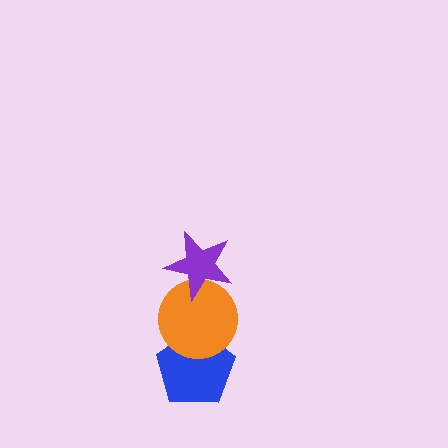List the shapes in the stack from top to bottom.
From top to bottom: the purple star, the orange circle, the blue pentagon.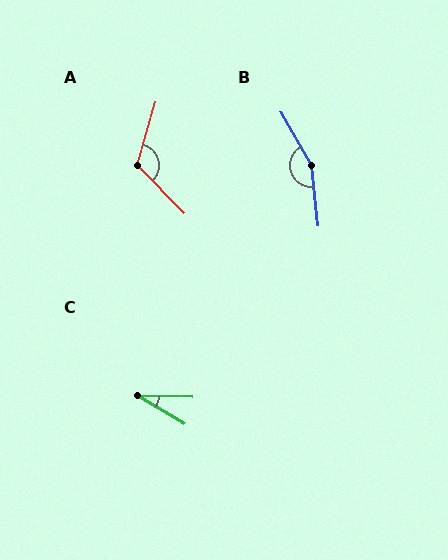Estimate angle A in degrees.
Approximately 120 degrees.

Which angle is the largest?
B, at approximately 156 degrees.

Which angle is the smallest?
C, at approximately 30 degrees.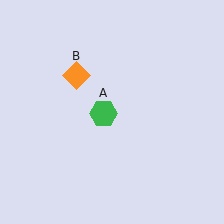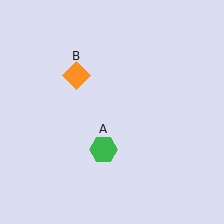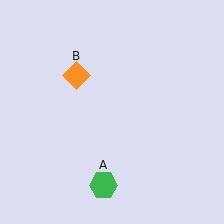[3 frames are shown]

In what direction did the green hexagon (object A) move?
The green hexagon (object A) moved down.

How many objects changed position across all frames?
1 object changed position: green hexagon (object A).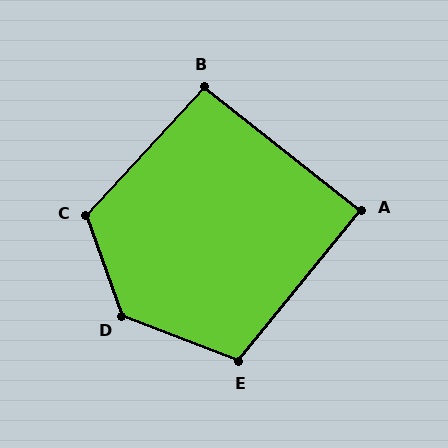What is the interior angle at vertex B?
Approximately 95 degrees (approximately right).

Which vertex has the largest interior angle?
D, at approximately 130 degrees.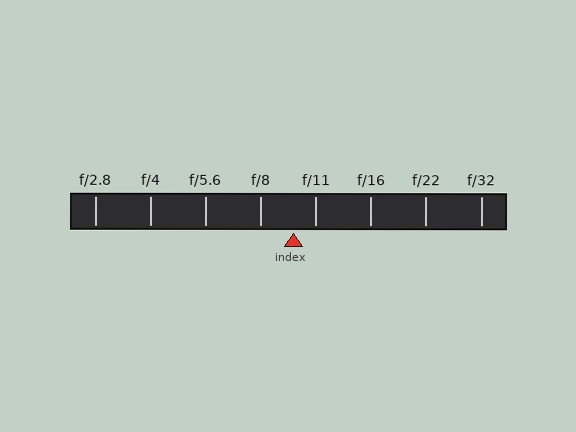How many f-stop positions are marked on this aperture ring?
There are 8 f-stop positions marked.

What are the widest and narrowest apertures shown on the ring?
The widest aperture shown is f/2.8 and the narrowest is f/32.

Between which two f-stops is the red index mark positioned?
The index mark is between f/8 and f/11.